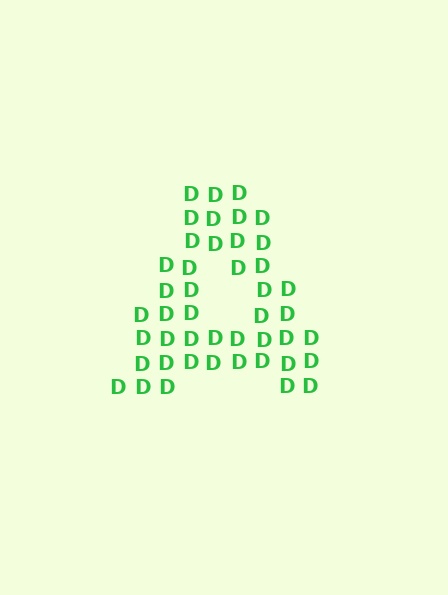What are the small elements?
The small elements are letter D's.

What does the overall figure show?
The overall figure shows the letter A.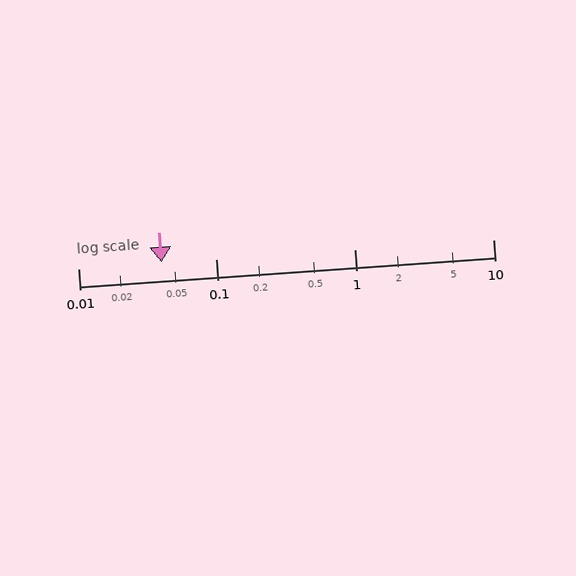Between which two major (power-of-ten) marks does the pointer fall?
The pointer is between 0.01 and 0.1.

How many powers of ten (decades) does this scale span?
The scale spans 3 decades, from 0.01 to 10.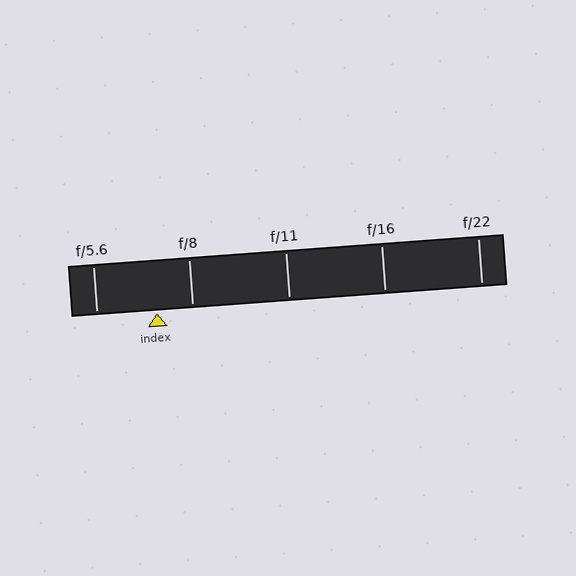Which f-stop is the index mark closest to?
The index mark is closest to f/8.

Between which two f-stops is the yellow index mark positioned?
The index mark is between f/5.6 and f/8.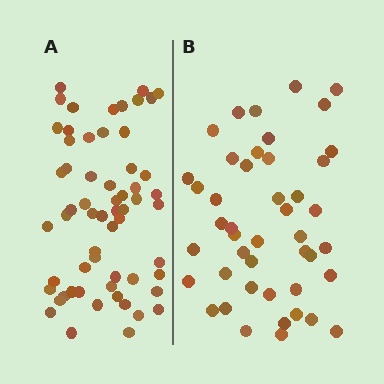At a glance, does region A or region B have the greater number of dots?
Region A (the left region) has more dots.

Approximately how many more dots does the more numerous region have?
Region A has approximately 15 more dots than region B.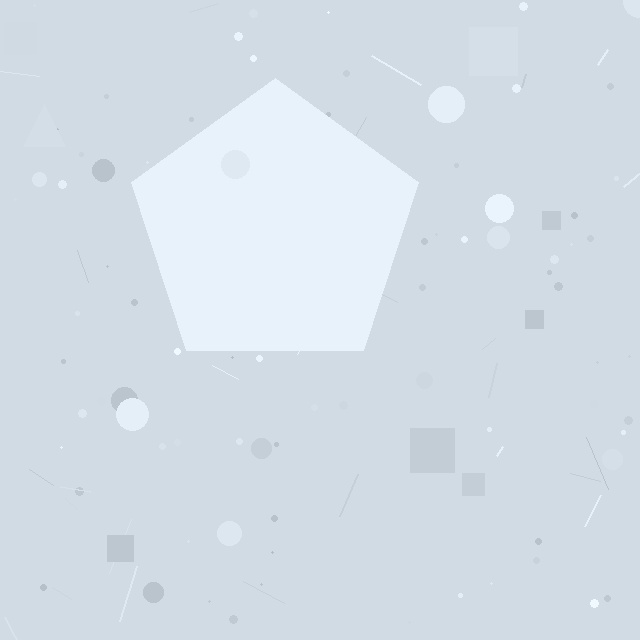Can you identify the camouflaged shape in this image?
The camouflaged shape is a pentagon.